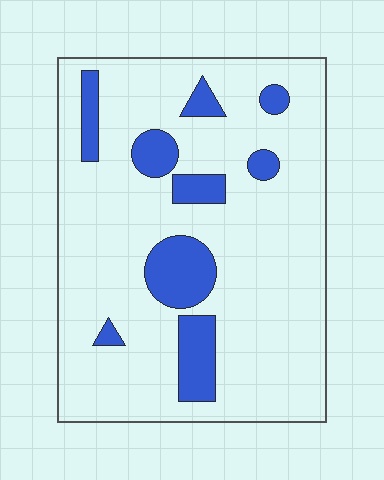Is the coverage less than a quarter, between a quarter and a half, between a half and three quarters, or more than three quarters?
Less than a quarter.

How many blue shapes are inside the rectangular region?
9.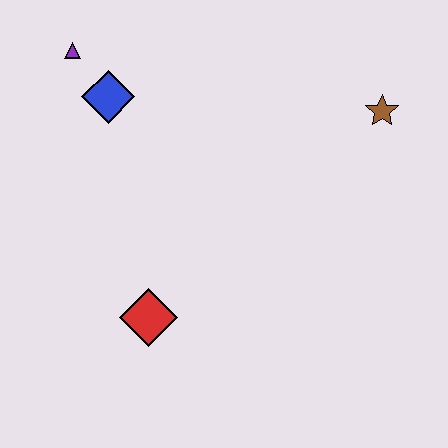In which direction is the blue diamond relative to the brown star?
The blue diamond is to the left of the brown star.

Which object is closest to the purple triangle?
The blue diamond is closest to the purple triangle.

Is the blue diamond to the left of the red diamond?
Yes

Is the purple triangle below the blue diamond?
No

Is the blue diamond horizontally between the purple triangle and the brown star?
Yes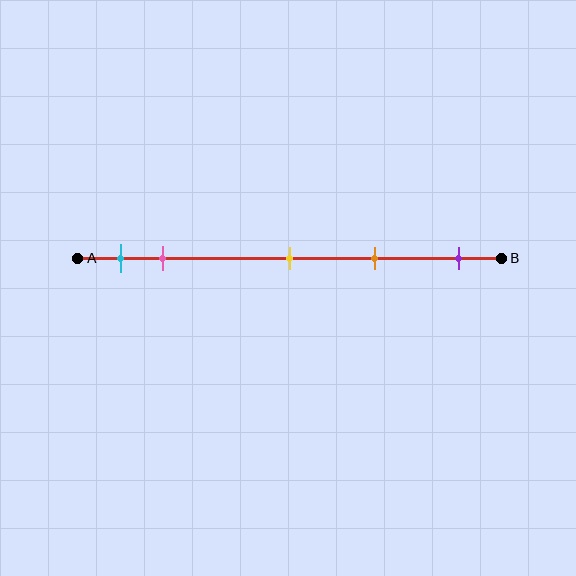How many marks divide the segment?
There are 5 marks dividing the segment.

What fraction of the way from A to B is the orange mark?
The orange mark is approximately 70% (0.7) of the way from A to B.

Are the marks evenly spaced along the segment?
No, the marks are not evenly spaced.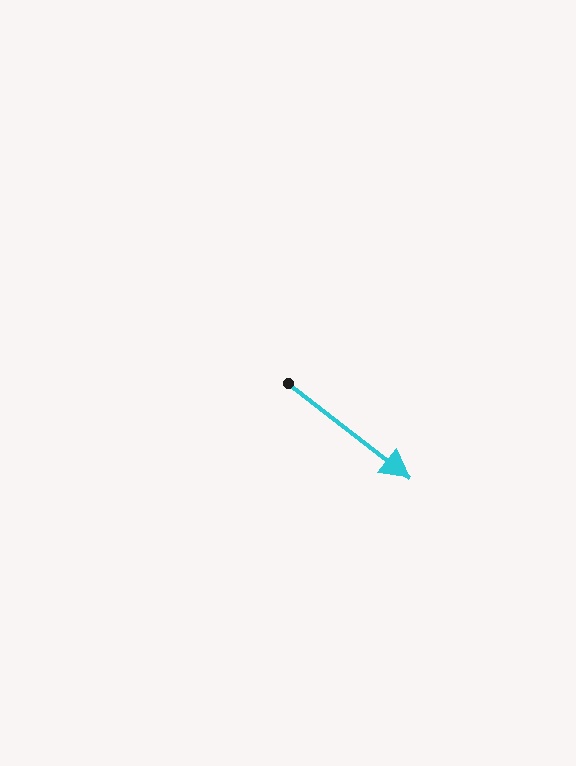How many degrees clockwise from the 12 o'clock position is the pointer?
Approximately 128 degrees.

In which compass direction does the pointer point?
Southeast.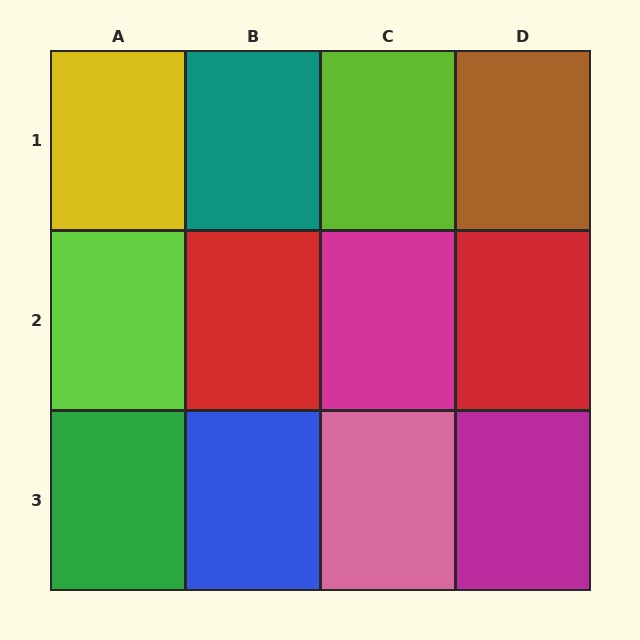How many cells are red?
2 cells are red.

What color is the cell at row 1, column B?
Teal.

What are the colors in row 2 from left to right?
Lime, red, magenta, red.